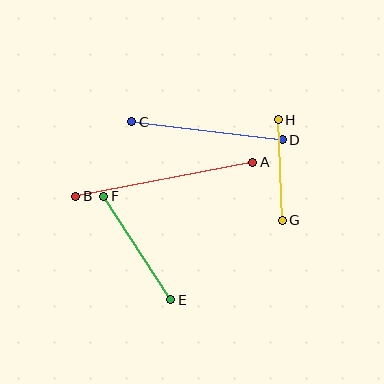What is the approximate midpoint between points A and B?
The midpoint is at approximately (164, 179) pixels.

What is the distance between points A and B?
The distance is approximately 180 pixels.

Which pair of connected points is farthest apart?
Points A and B are farthest apart.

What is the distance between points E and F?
The distance is approximately 123 pixels.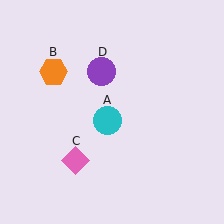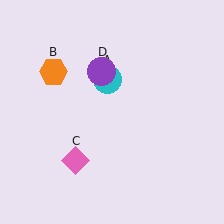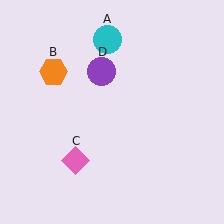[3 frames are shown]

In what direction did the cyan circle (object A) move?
The cyan circle (object A) moved up.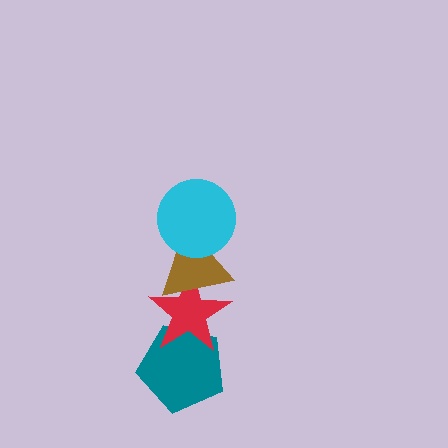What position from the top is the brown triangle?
The brown triangle is 2nd from the top.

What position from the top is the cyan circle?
The cyan circle is 1st from the top.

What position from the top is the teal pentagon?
The teal pentagon is 4th from the top.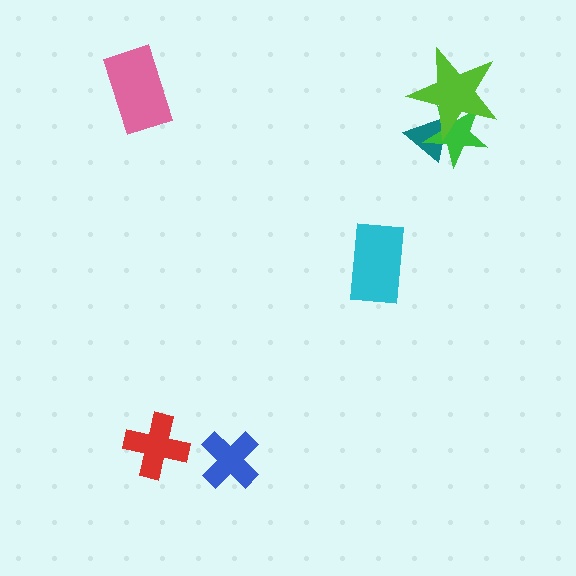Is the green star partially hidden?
Yes, it is partially covered by another shape.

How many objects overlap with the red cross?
0 objects overlap with the red cross.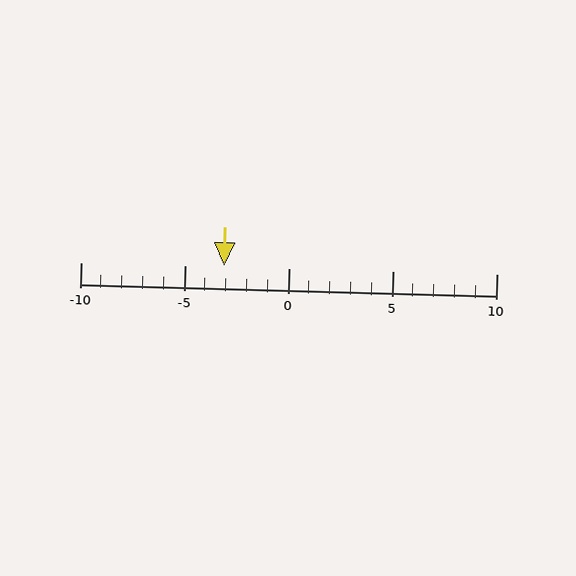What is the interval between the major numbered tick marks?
The major tick marks are spaced 5 units apart.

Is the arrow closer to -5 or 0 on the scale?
The arrow is closer to -5.